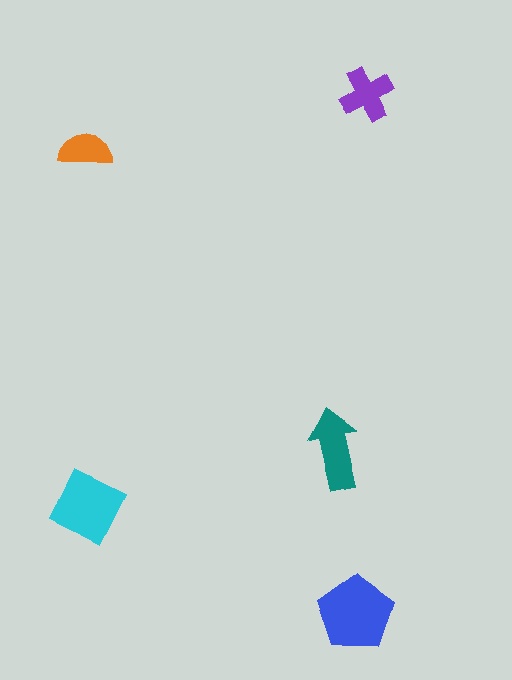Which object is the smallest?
The orange semicircle.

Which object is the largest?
The blue pentagon.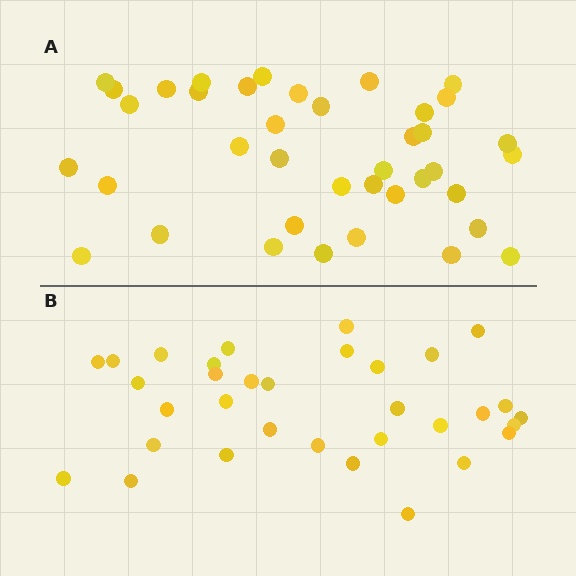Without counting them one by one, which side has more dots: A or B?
Region A (the top region) has more dots.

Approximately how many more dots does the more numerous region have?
Region A has about 6 more dots than region B.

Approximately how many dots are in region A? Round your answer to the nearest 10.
About 40 dots. (The exact count is 39, which rounds to 40.)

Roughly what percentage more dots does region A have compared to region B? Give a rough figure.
About 20% more.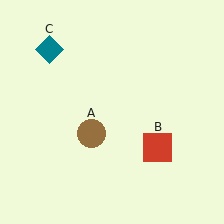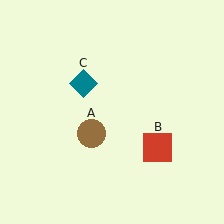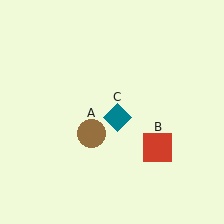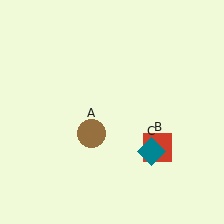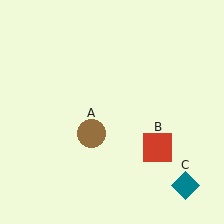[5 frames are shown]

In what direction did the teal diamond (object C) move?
The teal diamond (object C) moved down and to the right.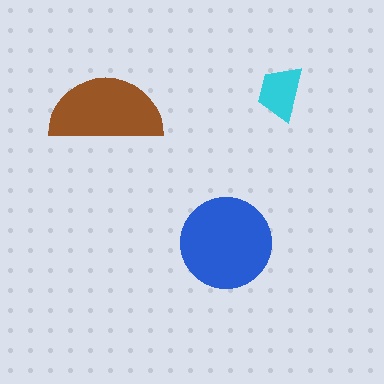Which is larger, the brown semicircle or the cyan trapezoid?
The brown semicircle.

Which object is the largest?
The blue circle.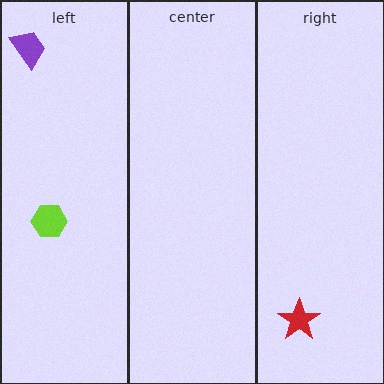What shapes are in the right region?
The red star.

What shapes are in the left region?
The purple trapezoid, the lime hexagon.